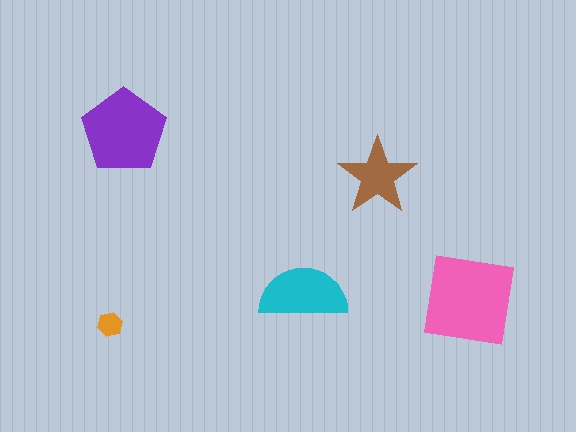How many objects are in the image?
There are 5 objects in the image.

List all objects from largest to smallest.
The pink square, the purple pentagon, the cyan semicircle, the brown star, the orange hexagon.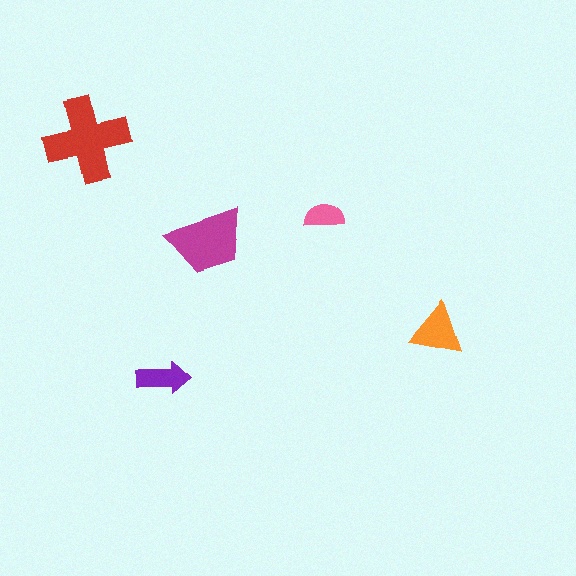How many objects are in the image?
There are 5 objects in the image.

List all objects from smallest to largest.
The pink semicircle, the purple arrow, the orange triangle, the magenta trapezoid, the red cross.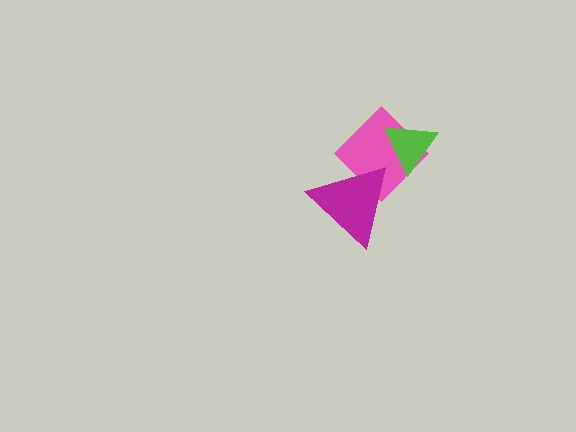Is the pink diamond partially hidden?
Yes, it is partially covered by another shape.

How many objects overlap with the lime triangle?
1 object overlaps with the lime triangle.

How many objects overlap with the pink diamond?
2 objects overlap with the pink diamond.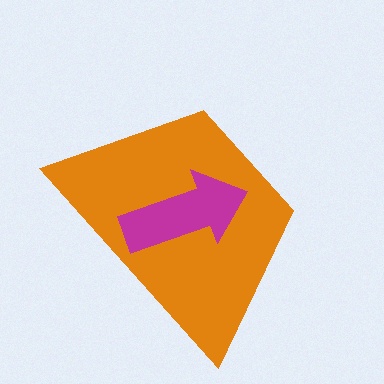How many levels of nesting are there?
2.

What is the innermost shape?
The magenta arrow.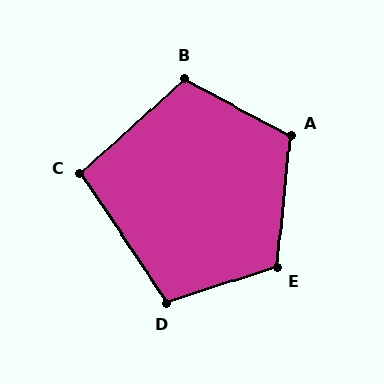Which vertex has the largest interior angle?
E, at approximately 114 degrees.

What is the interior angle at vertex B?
Approximately 110 degrees (obtuse).